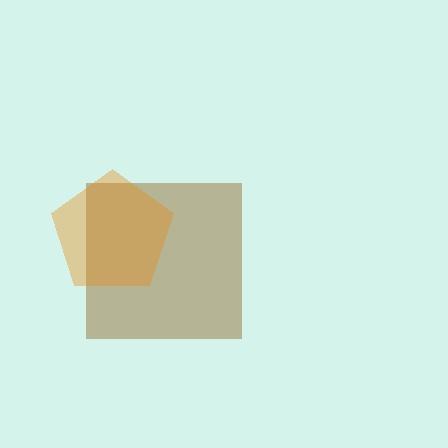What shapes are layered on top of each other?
The layered shapes are: a brown square, an orange pentagon.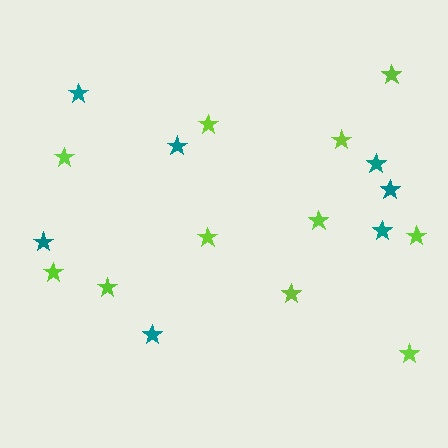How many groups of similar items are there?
There are 2 groups: one group of lime stars (11) and one group of teal stars (7).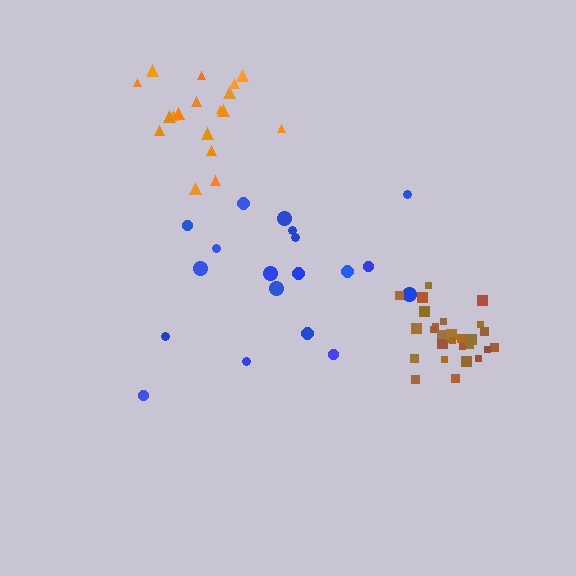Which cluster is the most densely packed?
Brown.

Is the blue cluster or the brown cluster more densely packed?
Brown.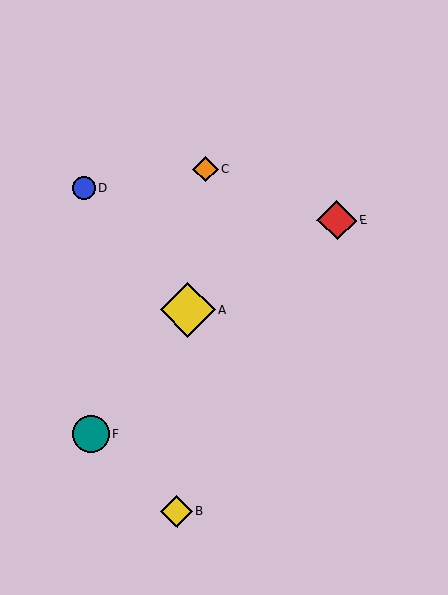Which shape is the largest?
The yellow diamond (labeled A) is the largest.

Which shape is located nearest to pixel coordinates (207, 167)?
The orange diamond (labeled C) at (205, 169) is nearest to that location.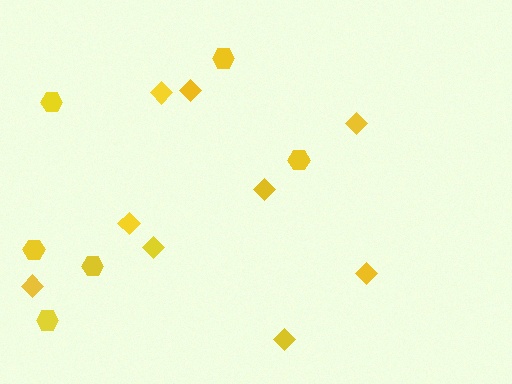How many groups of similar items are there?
There are 2 groups: one group of hexagons (6) and one group of diamonds (9).